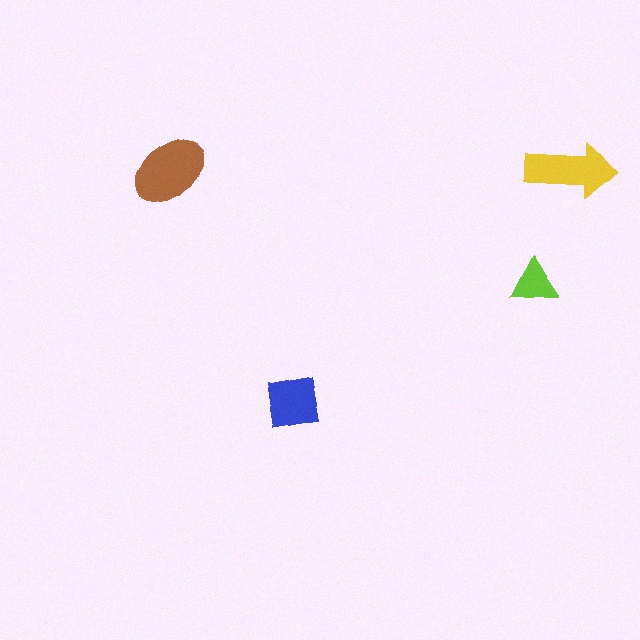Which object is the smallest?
The lime triangle.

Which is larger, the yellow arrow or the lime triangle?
The yellow arrow.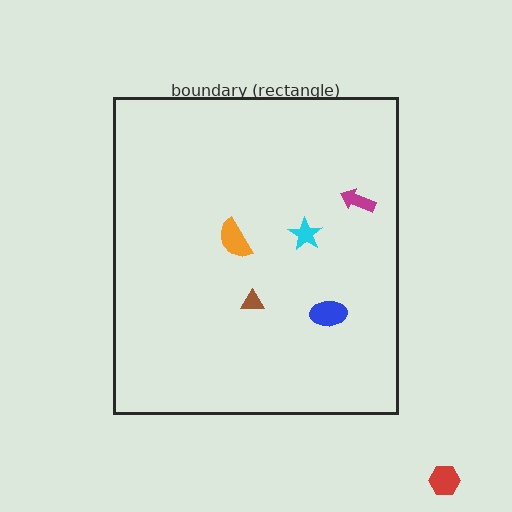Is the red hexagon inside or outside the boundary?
Outside.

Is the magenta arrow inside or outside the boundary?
Inside.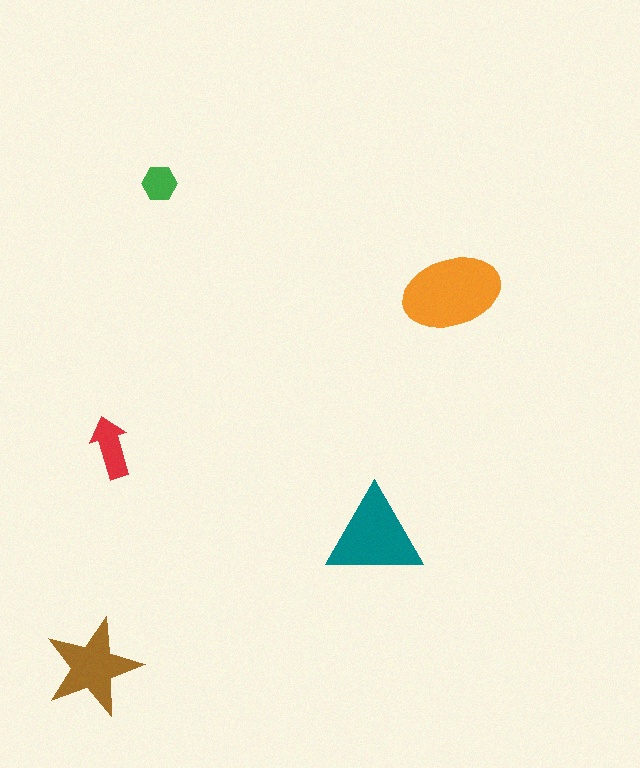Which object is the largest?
The orange ellipse.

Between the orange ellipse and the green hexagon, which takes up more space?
The orange ellipse.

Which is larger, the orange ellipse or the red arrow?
The orange ellipse.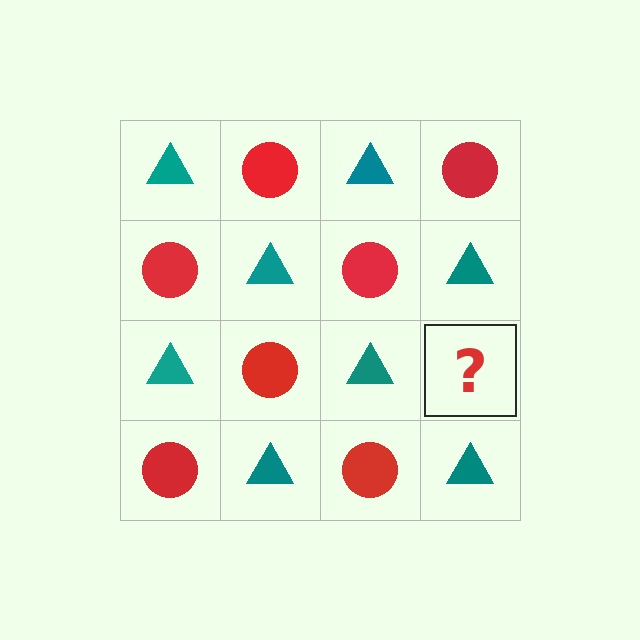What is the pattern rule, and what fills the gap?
The rule is that it alternates teal triangle and red circle in a checkerboard pattern. The gap should be filled with a red circle.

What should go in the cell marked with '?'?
The missing cell should contain a red circle.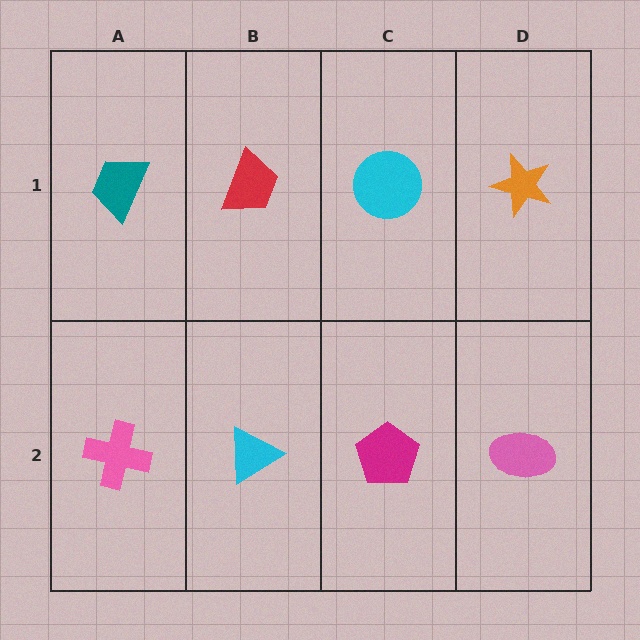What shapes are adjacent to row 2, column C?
A cyan circle (row 1, column C), a cyan triangle (row 2, column B), a pink ellipse (row 2, column D).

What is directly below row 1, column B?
A cyan triangle.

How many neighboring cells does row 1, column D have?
2.